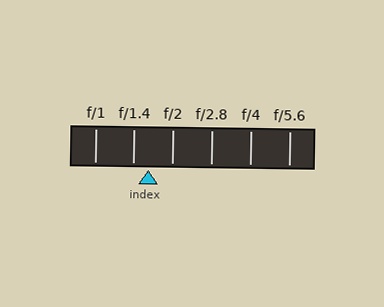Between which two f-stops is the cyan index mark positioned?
The index mark is between f/1.4 and f/2.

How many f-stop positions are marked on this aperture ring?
There are 6 f-stop positions marked.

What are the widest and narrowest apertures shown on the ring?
The widest aperture shown is f/1 and the narrowest is f/5.6.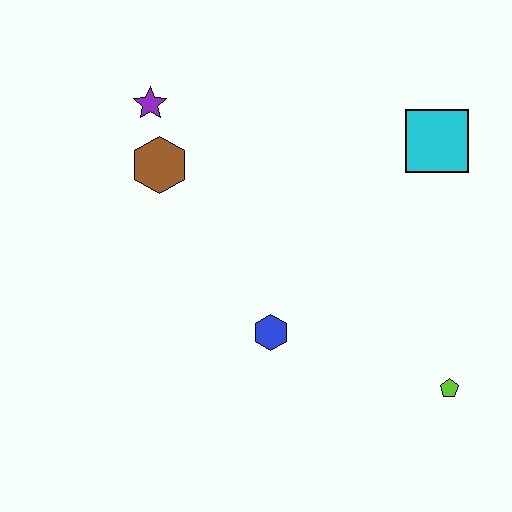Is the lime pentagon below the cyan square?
Yes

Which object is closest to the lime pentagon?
The blue hexagon is closest to the lime pentagon.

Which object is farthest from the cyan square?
The purple star is farthest from the cyan square.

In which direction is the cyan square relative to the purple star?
The cyan square is to the right of the purple star.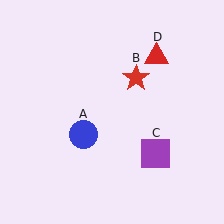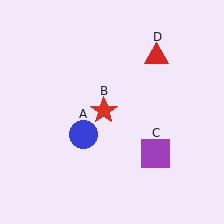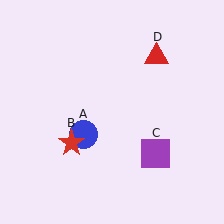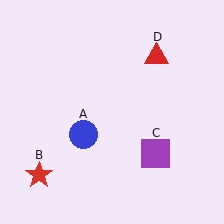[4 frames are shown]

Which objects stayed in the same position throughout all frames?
Blue circle (object A) and purple square (object C) and red triangle (object D) remained stationary.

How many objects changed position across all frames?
1 object changed position: red star (object B).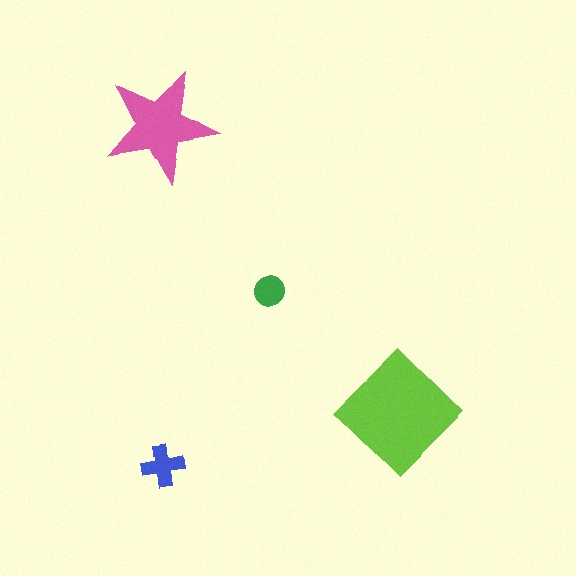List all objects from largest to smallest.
The lime diamond, the pink star, the blue cross, the green circle.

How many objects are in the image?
There are 4 objects in the image.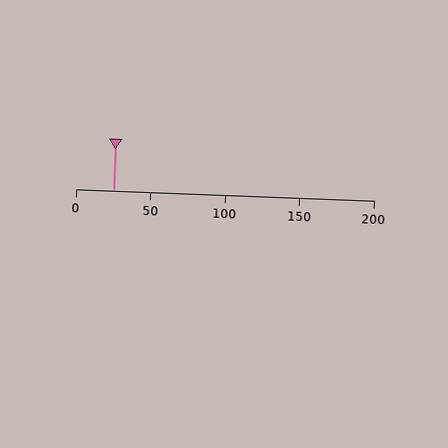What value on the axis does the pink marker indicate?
The marker indicates approximately 25.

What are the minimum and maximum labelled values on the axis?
The axis runs from 0 to 200.